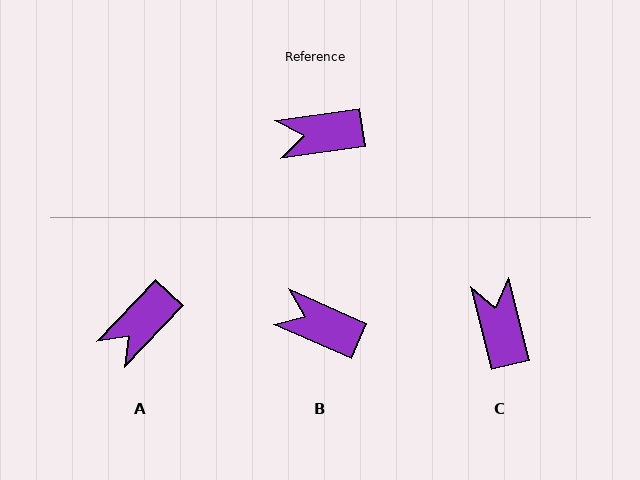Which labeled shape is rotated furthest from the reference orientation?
C, about 84 degrees away.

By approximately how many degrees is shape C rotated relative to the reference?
Approximately 84 degrees clockwise.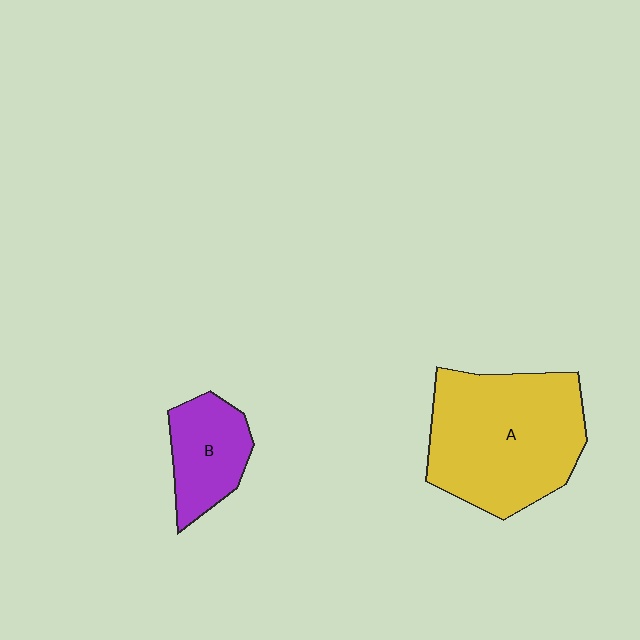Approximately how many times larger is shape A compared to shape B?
Approximately 2.4 times.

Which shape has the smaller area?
Shape B (purple).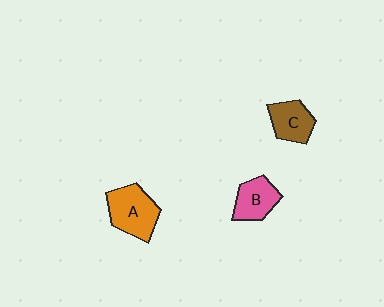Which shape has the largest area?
Shape A (orange).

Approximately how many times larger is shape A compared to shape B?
Approximately 1.4 times.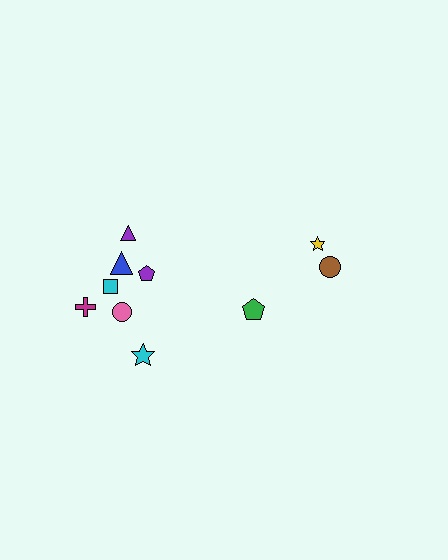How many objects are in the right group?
There are 3 objects.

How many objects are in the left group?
There are 7 objects.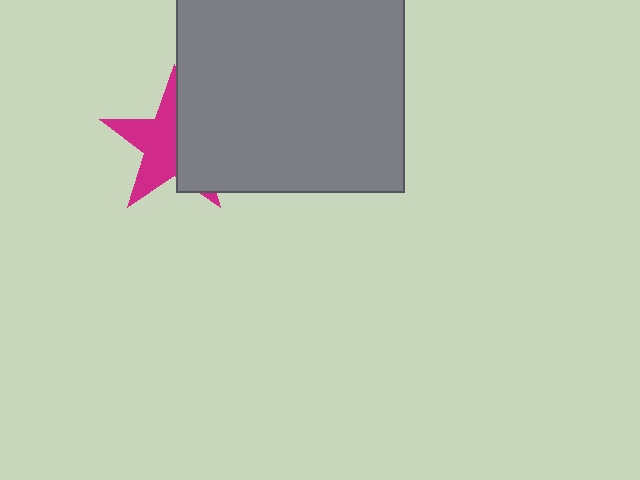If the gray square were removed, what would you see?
You would see the complete magenta star.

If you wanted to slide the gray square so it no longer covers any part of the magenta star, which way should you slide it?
Slide it right — that is the most direct way to separate the two shapes.